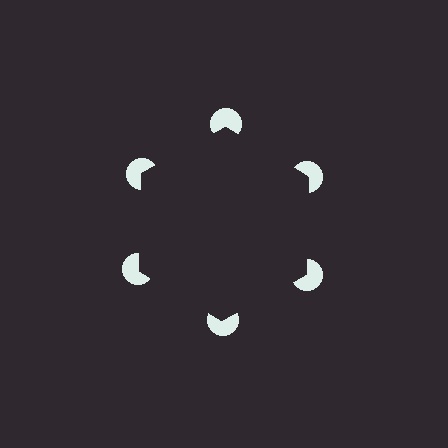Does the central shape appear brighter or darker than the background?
It typically appears slightly darker than the background, even though no actual brightness change is drawn.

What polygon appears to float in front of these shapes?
An illusory hexagon — its edges are inferred from the aligned wedge cuts in the pac-man discs, not physically drawn.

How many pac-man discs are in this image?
There are 6 — one at each vertex of the illusory hexagon.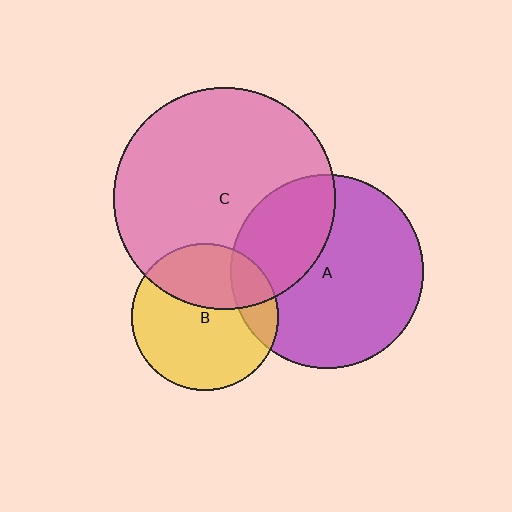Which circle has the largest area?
Circle C (pink).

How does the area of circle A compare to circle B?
Approximately 1.7 times.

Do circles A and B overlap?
Yes.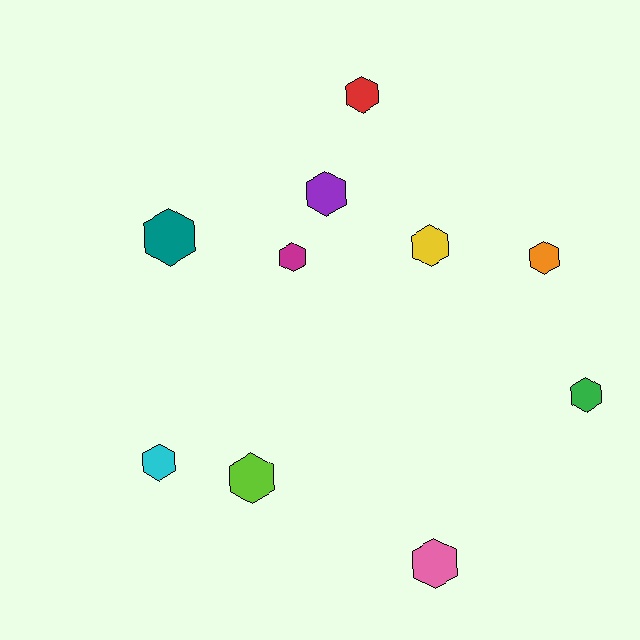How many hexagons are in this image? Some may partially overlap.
There are 10 hexagons.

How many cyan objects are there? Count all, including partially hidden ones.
There is 1 cyan object.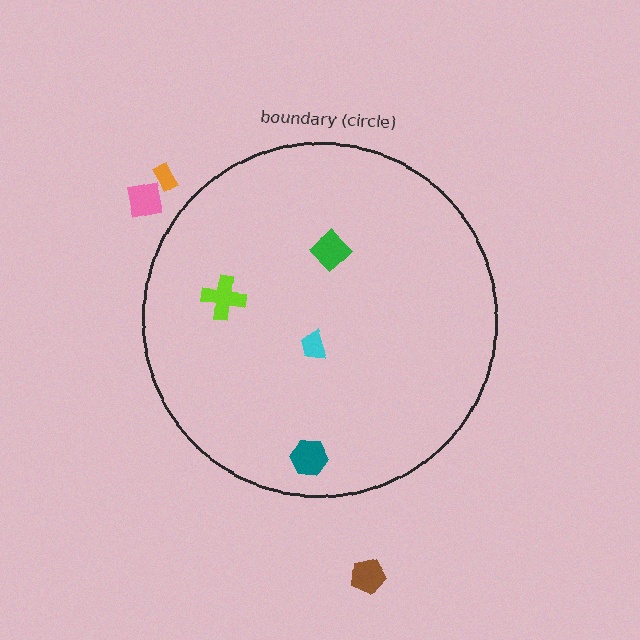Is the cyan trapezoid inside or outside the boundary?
Inside.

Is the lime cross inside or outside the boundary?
Inside.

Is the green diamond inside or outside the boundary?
Inside.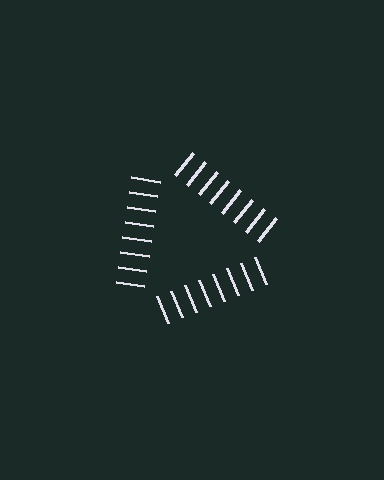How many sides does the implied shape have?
3 sides — the line-ends trace a triangle.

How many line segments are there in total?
24 — 8 along each of the 3 edges.